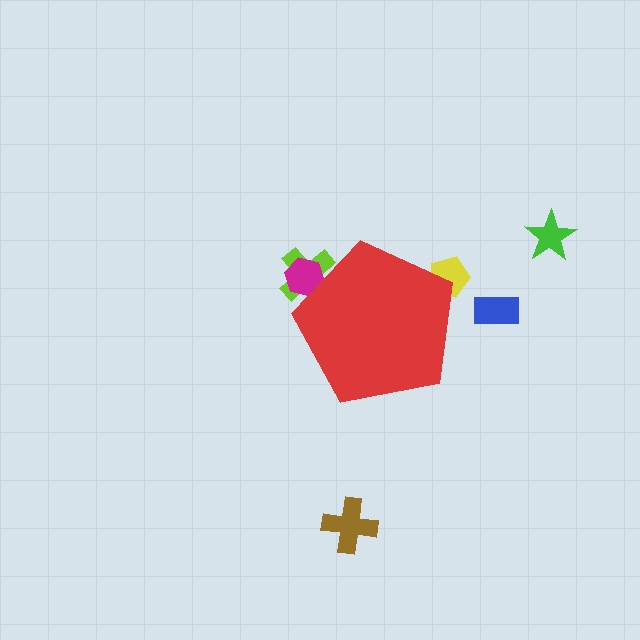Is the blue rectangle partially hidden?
No, the blue rectangle is fully visible.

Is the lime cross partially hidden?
Yes, the lime cross is partially hidden behind the red pentagon.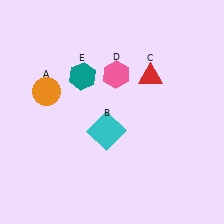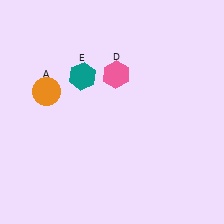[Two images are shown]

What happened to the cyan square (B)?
The cyan square (B) was removed in Image 2. It was in the bottom-left area of Image 1.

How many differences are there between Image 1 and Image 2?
There are 2 differences between the two images.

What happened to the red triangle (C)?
The red triangle (C) was removed in Image 2. It was in the top-right area of Image 1.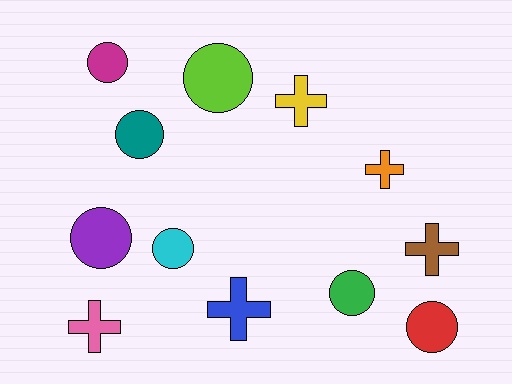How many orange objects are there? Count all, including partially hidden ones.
There is 1 orange object.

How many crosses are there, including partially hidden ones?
There are 5 crosses.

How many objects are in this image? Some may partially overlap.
There are 12 objects.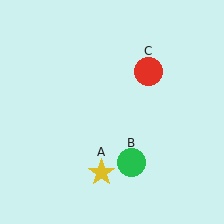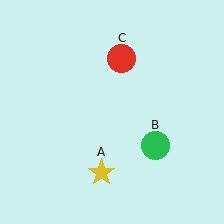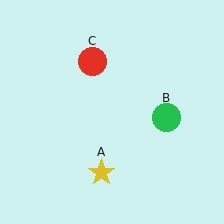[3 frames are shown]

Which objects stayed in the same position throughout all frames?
Yellow star (object A) remained stationary.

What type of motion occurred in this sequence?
The green circle (object B), red circle (object C) rotated counterclockwise around the center of the scene.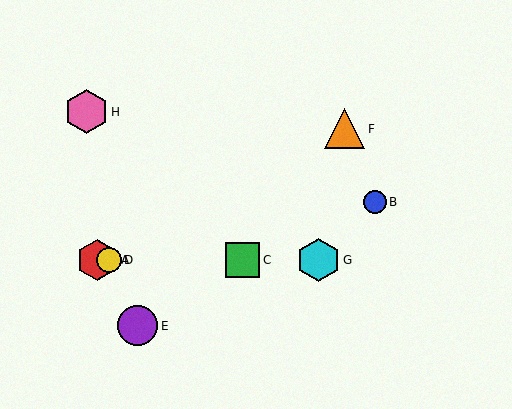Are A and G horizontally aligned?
Yes, both are at y≈260.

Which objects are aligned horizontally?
Objects A, C, D, G are aligned horizontally.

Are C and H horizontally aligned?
No, C is at y≈260 and H is at y≈112.